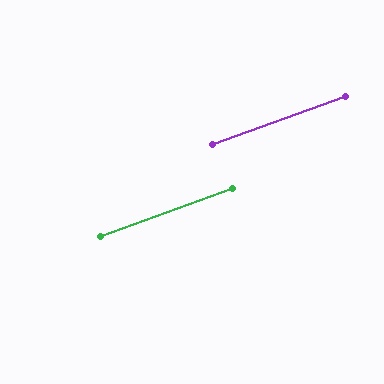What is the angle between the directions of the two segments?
Approximately 1 degree.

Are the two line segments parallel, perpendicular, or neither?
Parallel — their directions differ by only 0.5°.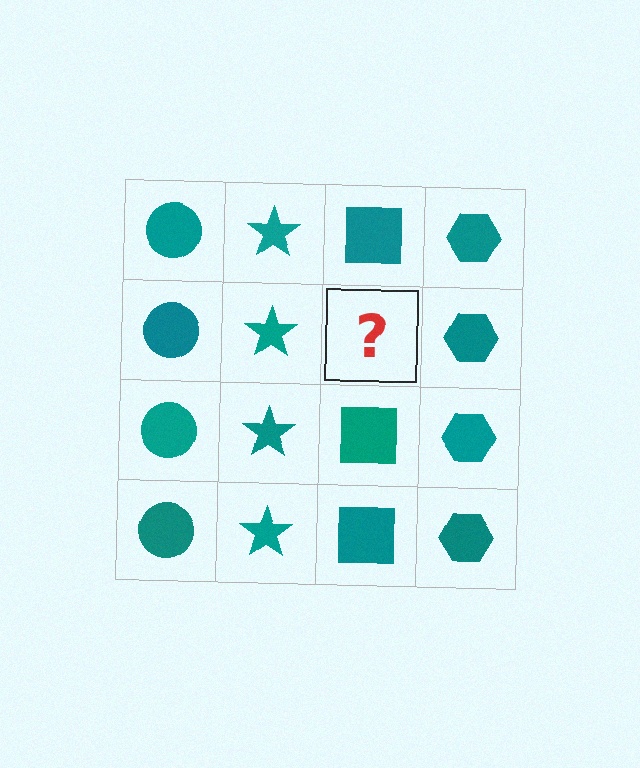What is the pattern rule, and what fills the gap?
The rule is that each column has a consistent shape. The gap should be filled with a teal square.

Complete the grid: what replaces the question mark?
The question mark should be replaced with a teal square.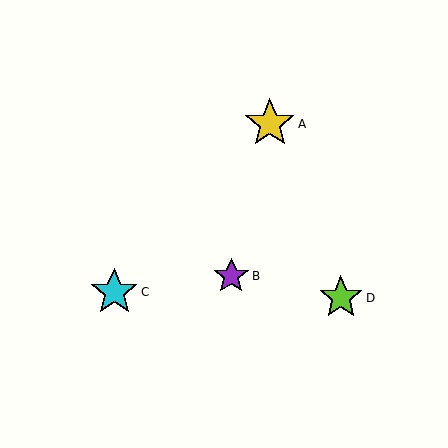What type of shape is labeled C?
Shape C is a cyan star.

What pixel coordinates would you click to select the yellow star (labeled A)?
Click at (270, 124) to select the yellow star A.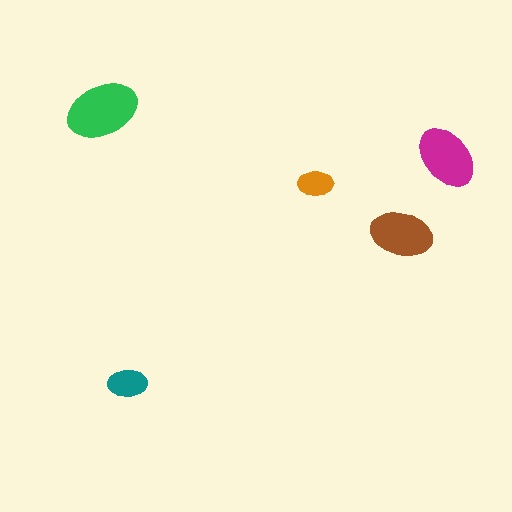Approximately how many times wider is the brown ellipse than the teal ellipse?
About 1.5 times wider.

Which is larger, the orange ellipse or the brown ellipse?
The brown one.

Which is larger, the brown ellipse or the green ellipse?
The green one.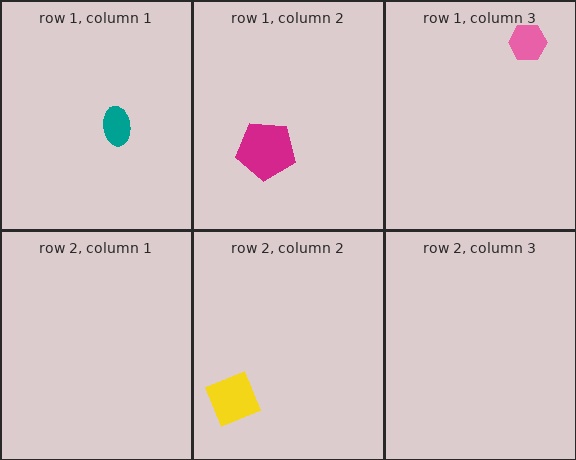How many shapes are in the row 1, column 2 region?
1.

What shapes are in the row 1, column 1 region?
The teal ellipse.